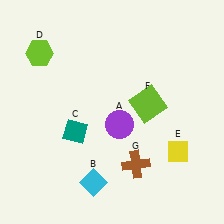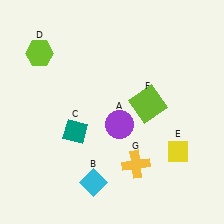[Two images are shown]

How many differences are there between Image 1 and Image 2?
There is 1 difference between the two images.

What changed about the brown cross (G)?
In Image 1, G is brown. In Image 2, it changed to yellow.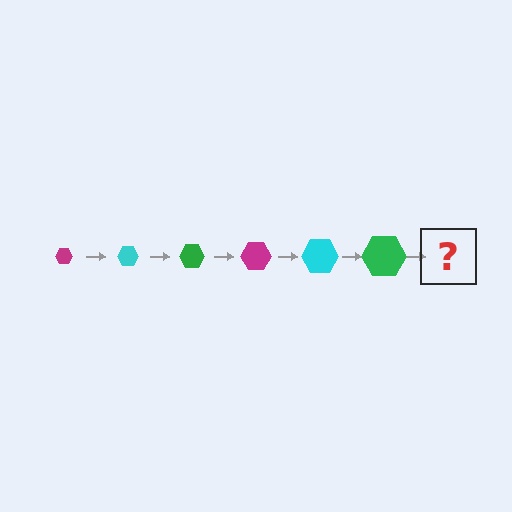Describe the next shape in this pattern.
It should be a magenta hexagon, larger than the previous one.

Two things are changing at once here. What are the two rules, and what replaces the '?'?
The two rules are that the hexagon grows larger each step and the color cycles through magenta, cyan, and green. The '?' should be a magenta hexagon, larger than the previous one.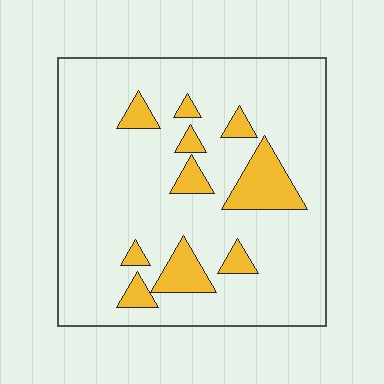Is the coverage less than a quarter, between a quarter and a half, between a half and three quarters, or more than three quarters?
Less than a quarter.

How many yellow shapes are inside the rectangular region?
10.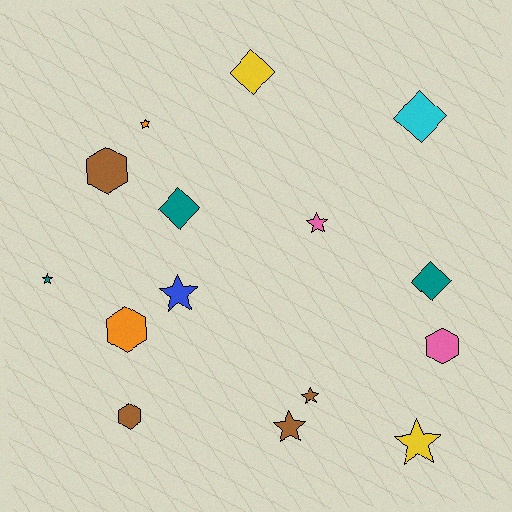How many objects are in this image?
There are 15 objects.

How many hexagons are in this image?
There are 4 hexagons.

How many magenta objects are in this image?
There are no magenta objects.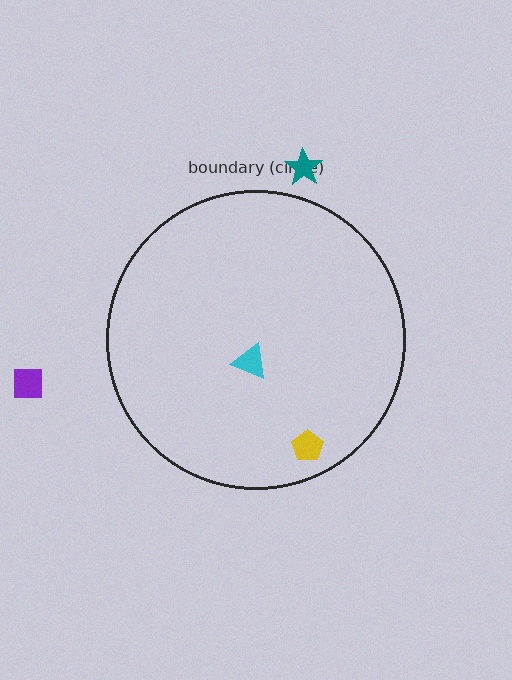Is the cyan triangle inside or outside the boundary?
Inside.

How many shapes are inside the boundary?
2 inside, 2 outside.